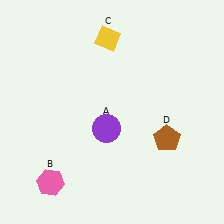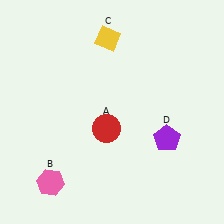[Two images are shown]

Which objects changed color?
A changed from purple to red. D changed from brown to purple.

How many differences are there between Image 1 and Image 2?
There are 2 differences between the two images.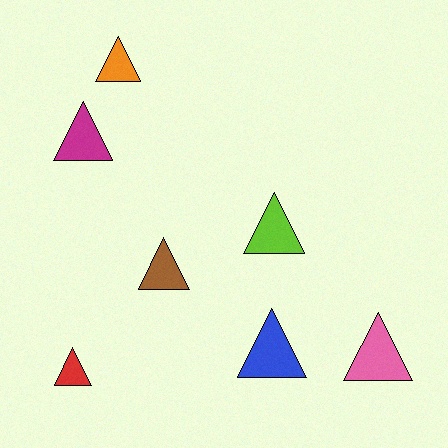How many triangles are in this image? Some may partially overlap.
There are 7 triangles.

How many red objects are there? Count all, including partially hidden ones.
There is 1 red object.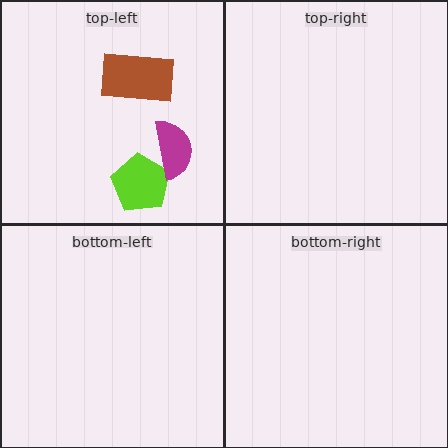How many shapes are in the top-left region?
3.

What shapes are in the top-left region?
The lime pentagon, the magenta semicircle, the brown rectangle.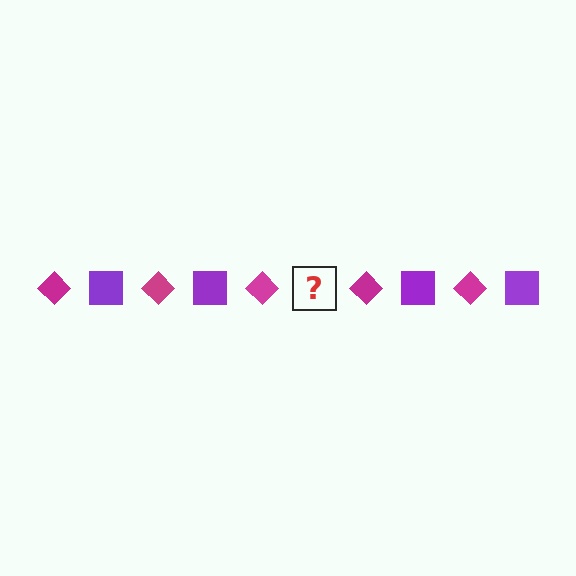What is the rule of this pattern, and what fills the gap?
The rule is that the pattern alternates between magenta diamond and purple square. The gap should be filled with a purple square.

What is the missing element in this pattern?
The missing element is a purple square.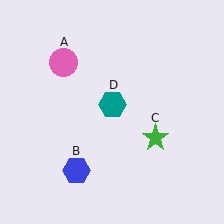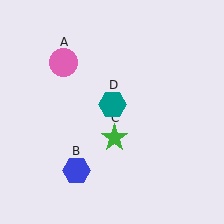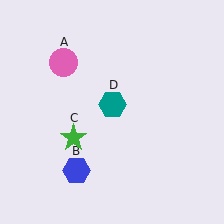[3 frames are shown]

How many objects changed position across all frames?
1 object changed position: green star (object C).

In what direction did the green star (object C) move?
The green star (object C) moved left.